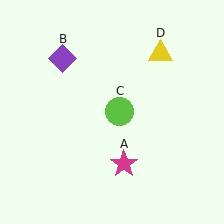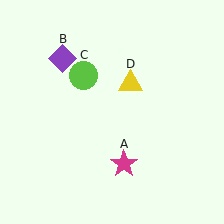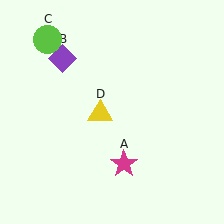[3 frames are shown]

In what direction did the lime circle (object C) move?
The lime circle (object C) moved up and to the left.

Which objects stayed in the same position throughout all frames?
Magenta star (object A) and purple diamond (object B) remained stationary.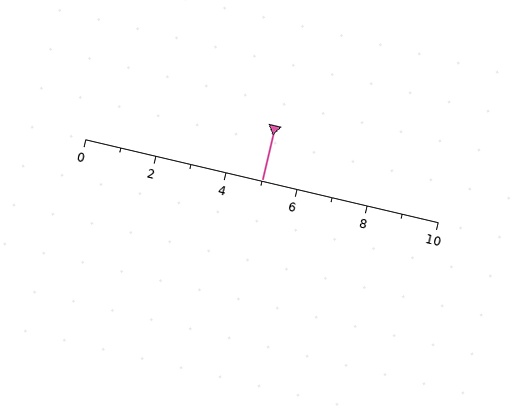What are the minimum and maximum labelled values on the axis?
The axis runs from 0 to 10.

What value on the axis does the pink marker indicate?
The marker indicates approximately 5.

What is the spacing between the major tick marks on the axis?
The major ticks are spaced 2 apart.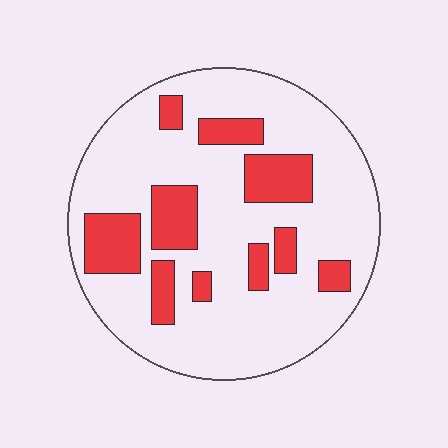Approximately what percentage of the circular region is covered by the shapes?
Approximately 25%.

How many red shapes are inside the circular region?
10.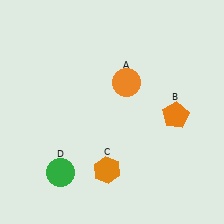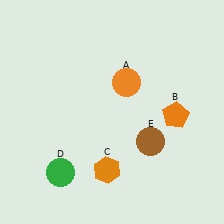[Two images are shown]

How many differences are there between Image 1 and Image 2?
There is 1 difference between the two images.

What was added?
A brown circle (E) was added in Image 2.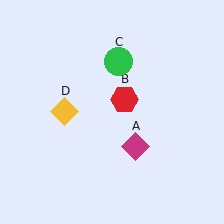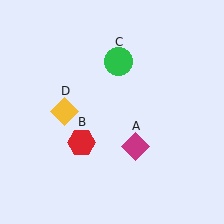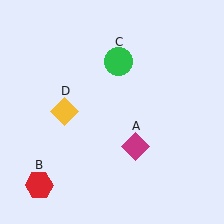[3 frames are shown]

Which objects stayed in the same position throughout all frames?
Magenta diamond (object A) and green circle (object C) and yellow diamond (object D) remained stationary.